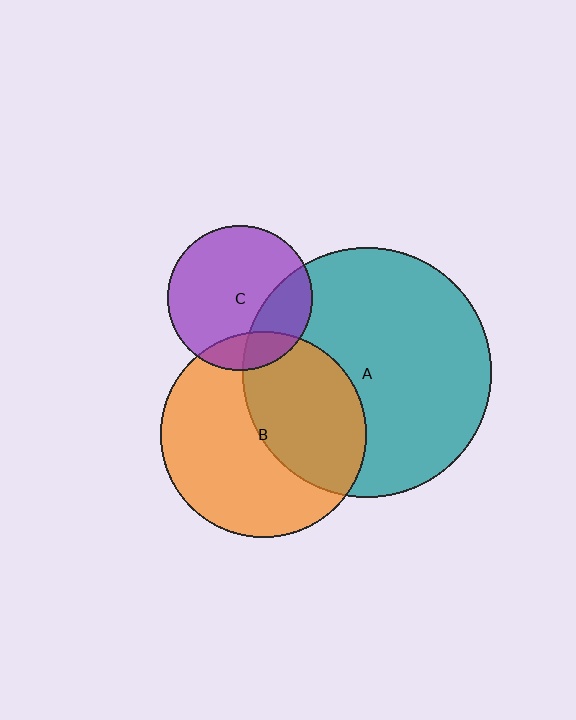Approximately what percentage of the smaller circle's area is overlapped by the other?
Approximately 25%.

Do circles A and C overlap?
Yes.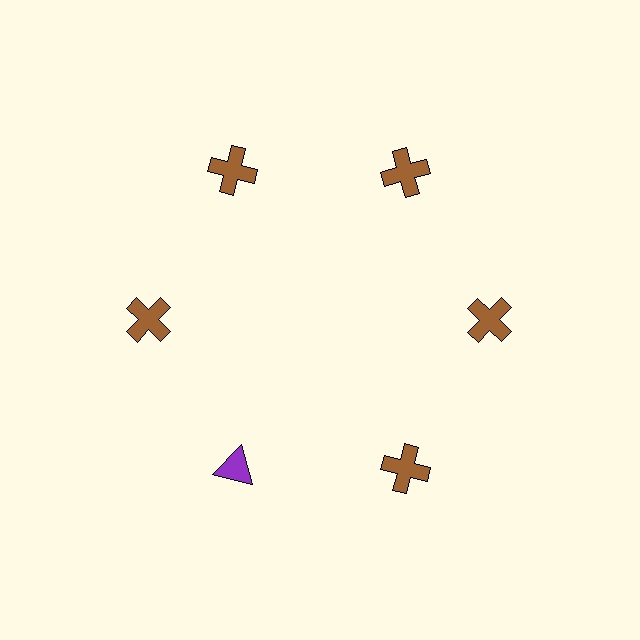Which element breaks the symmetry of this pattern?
The purple triangle at roughly the 7 o'clock position breaks the symmetry. All other shapes are brown crosses.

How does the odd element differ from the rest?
It differs in both color (purple instead of brown) and shape (triangle instead of cross).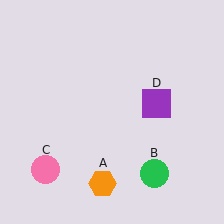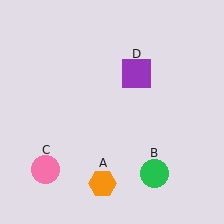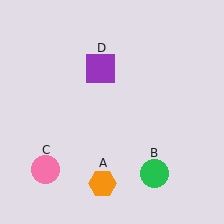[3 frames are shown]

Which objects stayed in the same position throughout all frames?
Orange hexagon (object A) and green circle (object B) and pink circle (object C) remained stationary.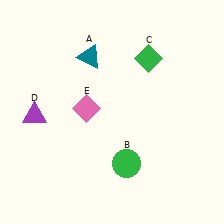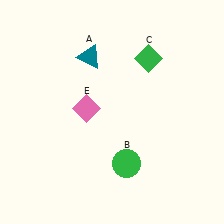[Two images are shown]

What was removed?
The purple triangle (D) was removed in Image 2.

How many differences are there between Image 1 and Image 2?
There is 1 difference between the two images.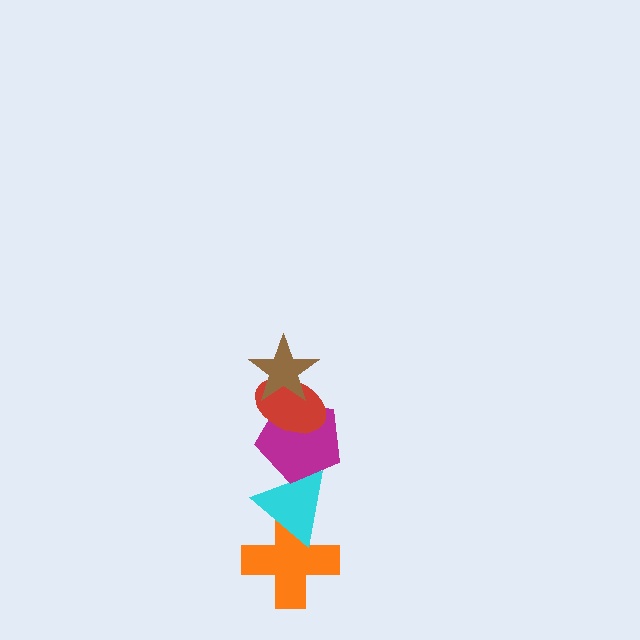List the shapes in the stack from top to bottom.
From top to bottom: the brown star, the red ellipse, the magenta pentagon, the cyan triangle, the orange cross.